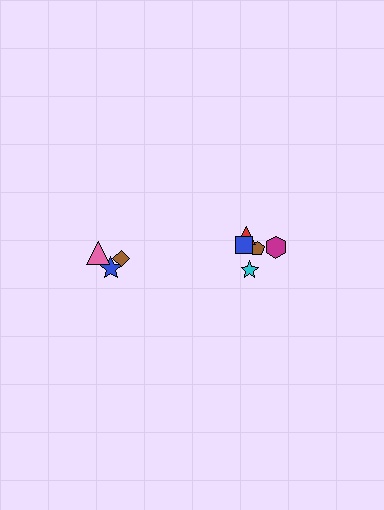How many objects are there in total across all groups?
There are 8 objects.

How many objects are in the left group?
There are 3 objects.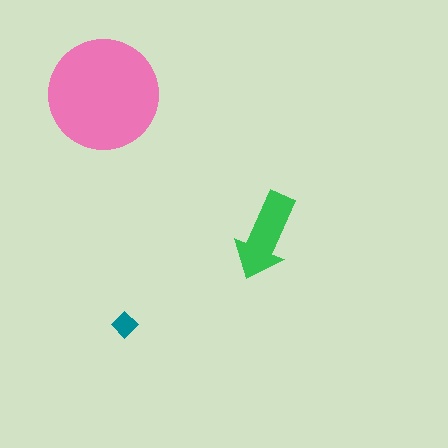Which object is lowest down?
The teal diamond is bottommost.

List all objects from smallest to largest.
The teal diamond, the green arrow, the pink circle.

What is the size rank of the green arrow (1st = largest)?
2nd.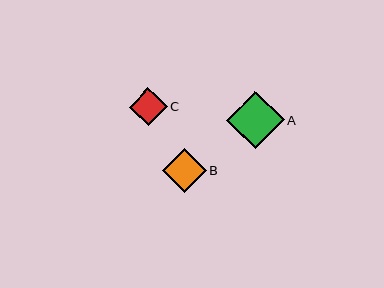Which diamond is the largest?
Diamond A is the largest with a size of approximately 58 pixels.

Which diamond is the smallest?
Diamond C is the smallest with a size of approximately 38 pixels.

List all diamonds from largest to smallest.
From largest to smallest: A, B, C.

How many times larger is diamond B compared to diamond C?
Diamond B is approximately 1.1 times the size of diamond C.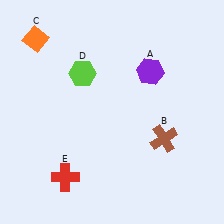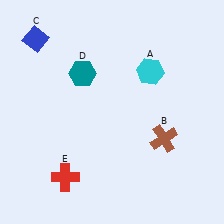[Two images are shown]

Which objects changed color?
A changed from purple to cyan. C changed from orange to blue. D changed from lime to teal.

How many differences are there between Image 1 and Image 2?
There are 3 differences between the two images.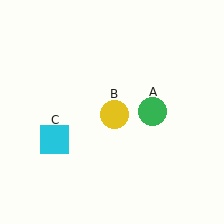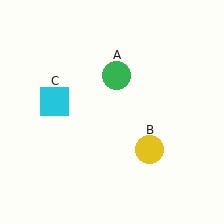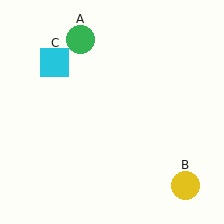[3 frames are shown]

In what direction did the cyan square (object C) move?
The cyan square (object C) moved up.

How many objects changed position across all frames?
3 objects changed position: green circle (object A), yellow circle (object B), cyan square (object C).